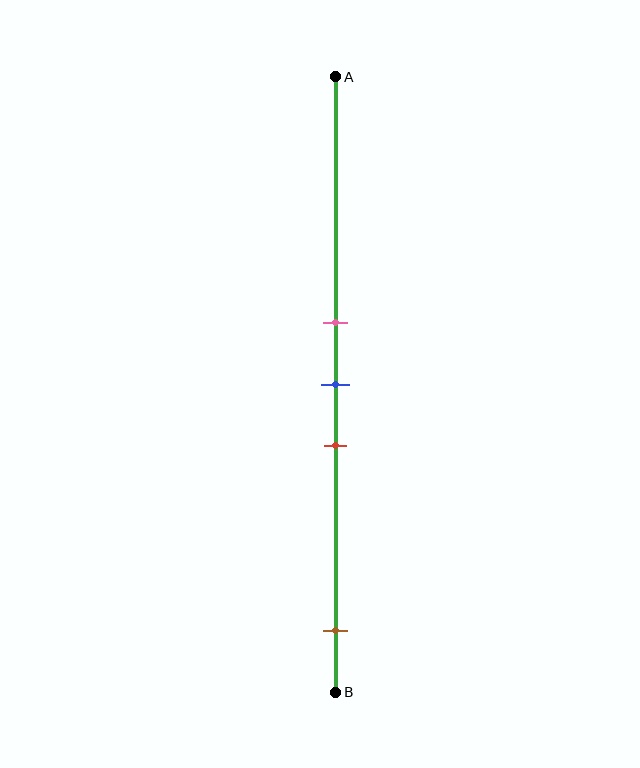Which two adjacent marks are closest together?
The pink and blue marks are the closest adjacent pair.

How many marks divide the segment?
There are 4 marks dividing the segment.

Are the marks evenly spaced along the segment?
No, the marks are not evenly spaced.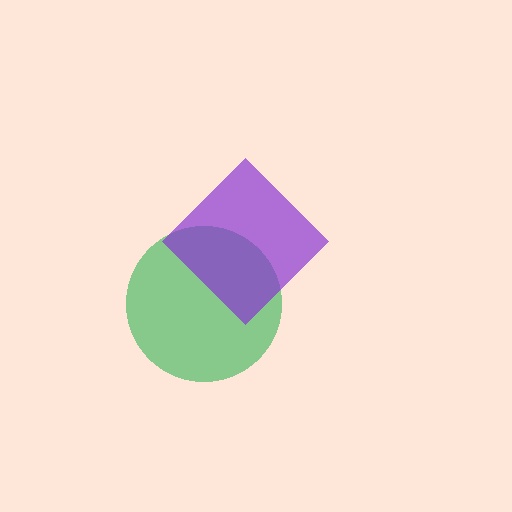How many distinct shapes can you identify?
There are 2 distinct shapes: a green circle, a purple diamond.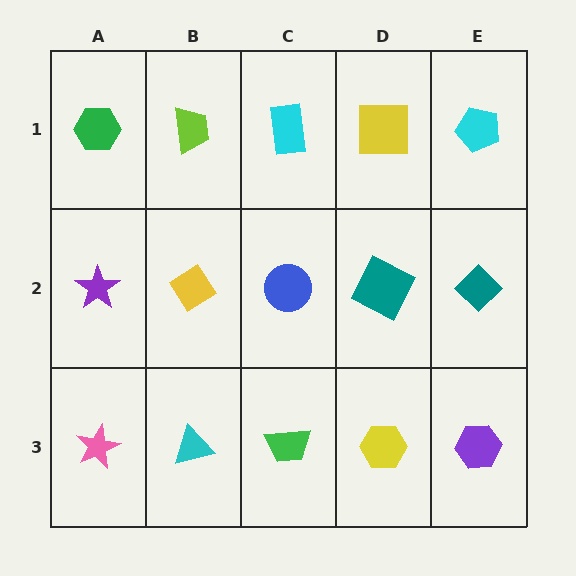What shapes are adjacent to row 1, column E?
A teal diamond (row 2, column E), a yellow square (row 1, column D).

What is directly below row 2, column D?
A yellow hexagon.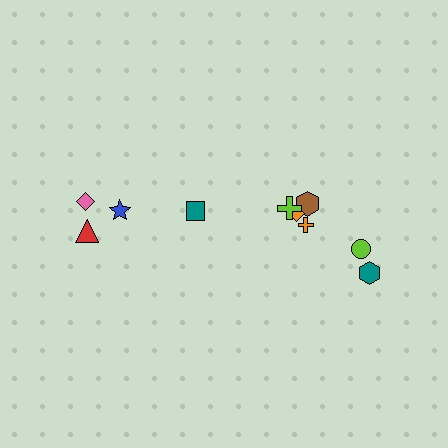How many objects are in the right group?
There are 6 objects.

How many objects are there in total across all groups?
There are 10 objects.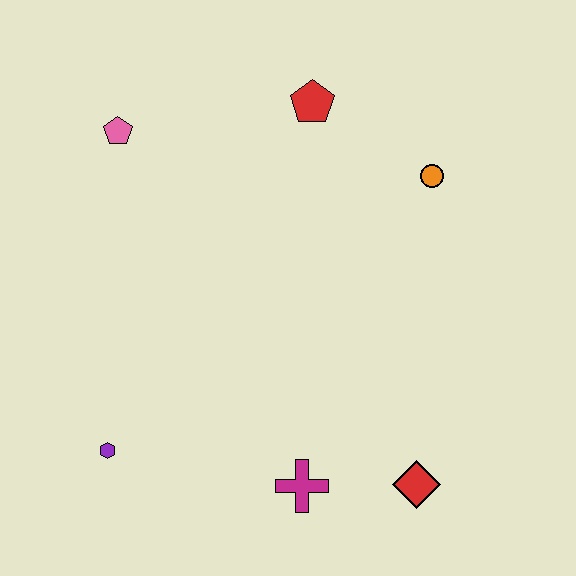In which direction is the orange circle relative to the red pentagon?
The orange circle is to the right of the red pentagon.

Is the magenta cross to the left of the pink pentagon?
No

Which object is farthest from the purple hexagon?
The orange circle is farthest from the purple hexagon.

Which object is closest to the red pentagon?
The orange circle is closest to the red pentagon.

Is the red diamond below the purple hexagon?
Yes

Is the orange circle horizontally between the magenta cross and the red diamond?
No